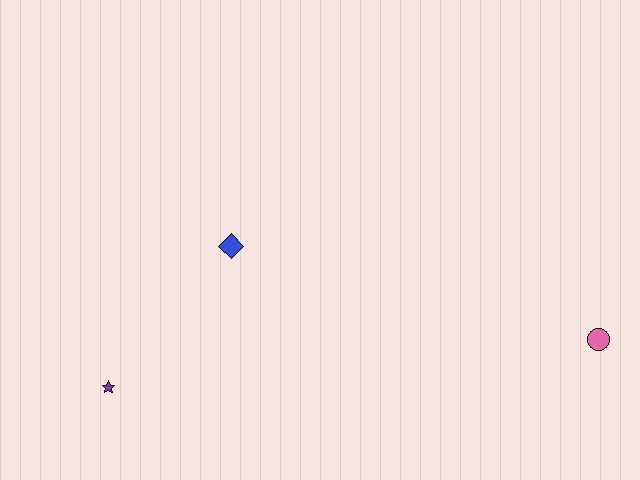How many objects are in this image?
There are 3 objects.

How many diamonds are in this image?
There is 1 diamond.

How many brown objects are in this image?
There are no brown objects.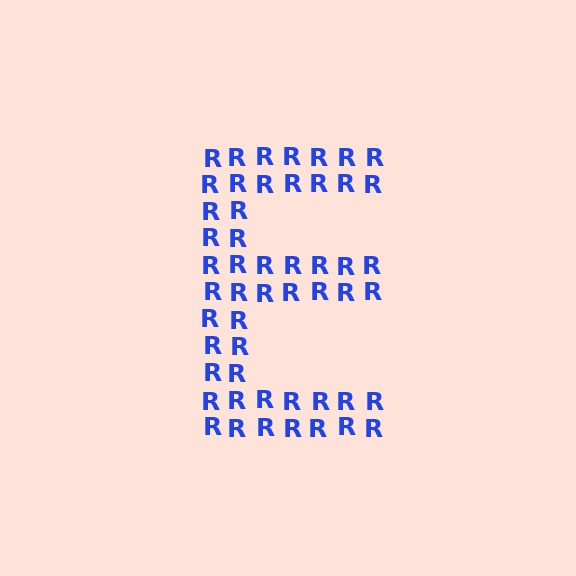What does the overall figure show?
The overall figure shows the letter E.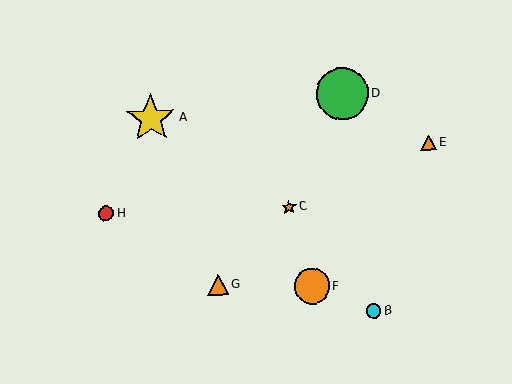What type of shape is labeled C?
Shape C is an orange star.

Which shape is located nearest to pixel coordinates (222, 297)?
The orange triangle (labeled G) at (218, 284) is nearest to that location.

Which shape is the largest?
The green circle (labeled D) is the largest.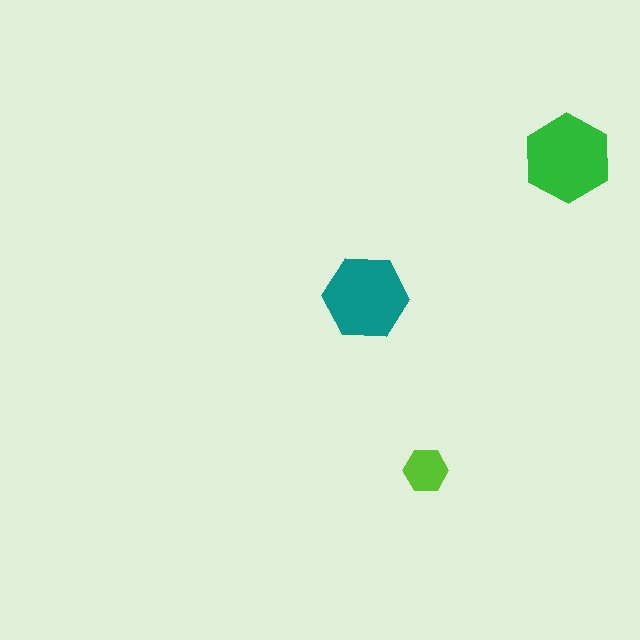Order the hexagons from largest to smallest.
the green one, the teal one, the lime one.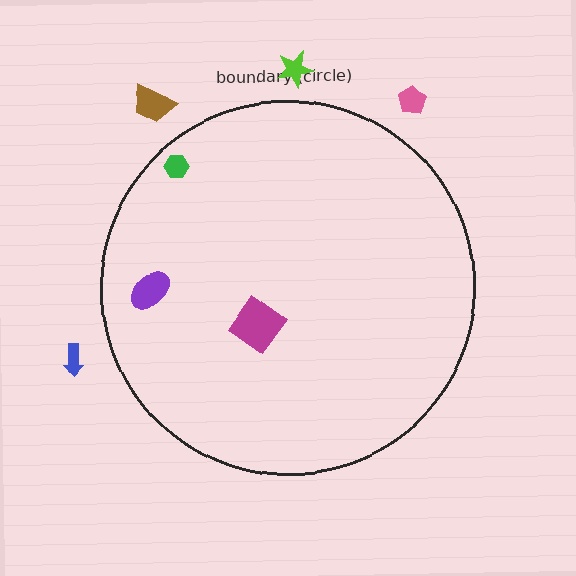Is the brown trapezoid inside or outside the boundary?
Outside.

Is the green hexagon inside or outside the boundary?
Inside.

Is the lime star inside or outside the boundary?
Outside.